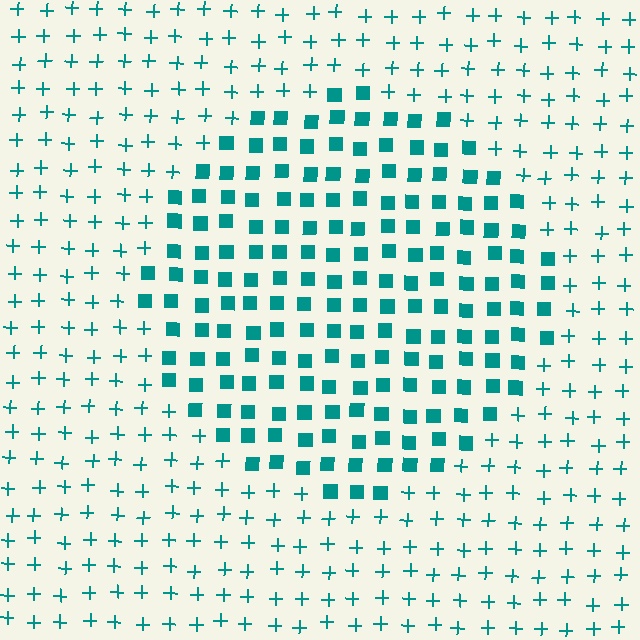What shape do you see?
I see a circle.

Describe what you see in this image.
The image is filled with small teal elements arranged in a uniform grid. A circle-shaped region contains squares, while the surrounding area contains plus signs. The boundary is defined purely by the change in element shape.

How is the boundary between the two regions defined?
The boundary is defined by a change in element shape: squares inside vs. plus signs outside. All elements share the same color and spacing.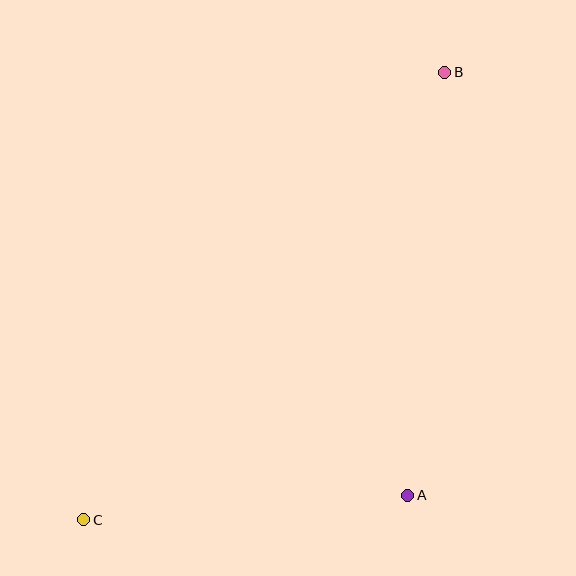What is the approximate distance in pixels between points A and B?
The distance between A and B is approximately 425 pixels.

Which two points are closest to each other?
Points A and C are closest to each other.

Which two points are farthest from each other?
Points B and C are farthest from each other.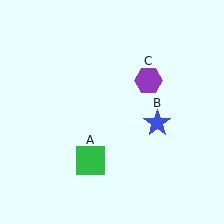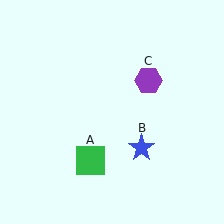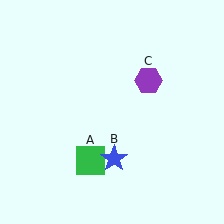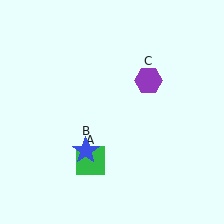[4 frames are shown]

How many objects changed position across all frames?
1 object changed position: blue star (object B).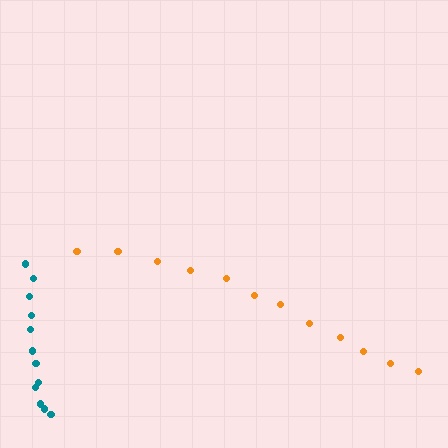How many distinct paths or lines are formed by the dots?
There are 2 distinct paths.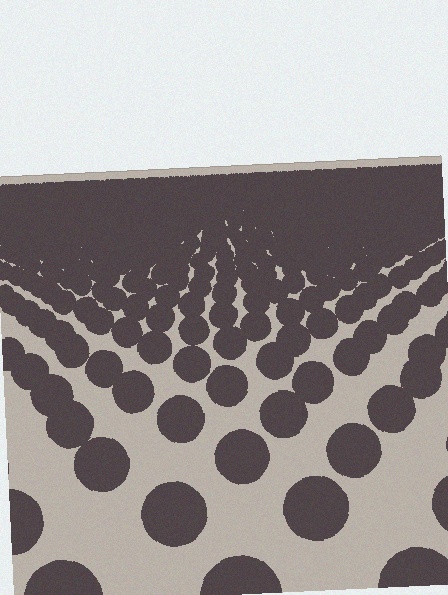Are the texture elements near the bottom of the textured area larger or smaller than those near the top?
Larger. Near the bottom, elements are closer to the viewer and appear at a bigger on-screen size.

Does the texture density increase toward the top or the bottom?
Density increases toward the top.